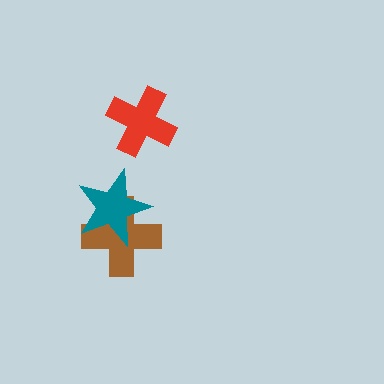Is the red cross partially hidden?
No, no other shape covers it.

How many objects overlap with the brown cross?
1 object overlaps with the brown cross.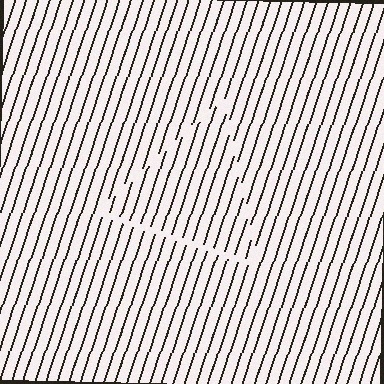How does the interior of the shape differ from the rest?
The interior of the shape contains the same grating, shifted by half a period — the contour is defined by the phase discontinuity where line-ends from the inner and outer gratings abut.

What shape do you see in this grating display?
An illusory triangle. The interior of the shape contains the same grating, shifted by half a period — the contour is defined by the phase discontinuity where line-ends from the inner and outer gratings abut.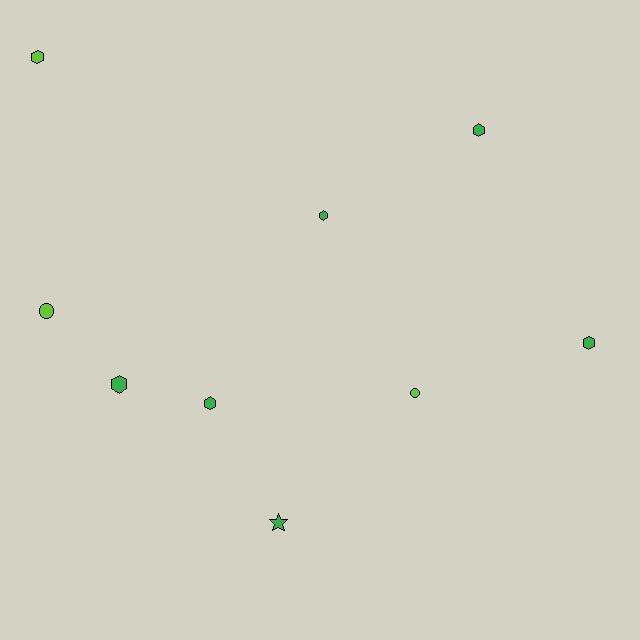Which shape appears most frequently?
Hexagon, with 6 objects.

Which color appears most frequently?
Green, with 6 objects.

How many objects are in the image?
There are 9 objects.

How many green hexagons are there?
There are 5 green hexagons.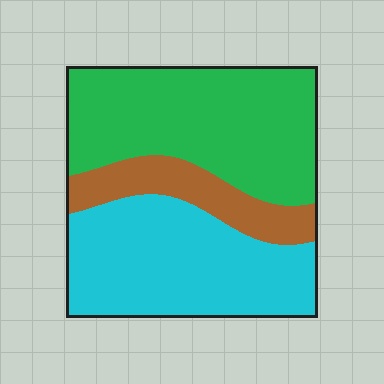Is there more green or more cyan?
Green.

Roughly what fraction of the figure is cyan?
Cyan covers around 40% of the figure.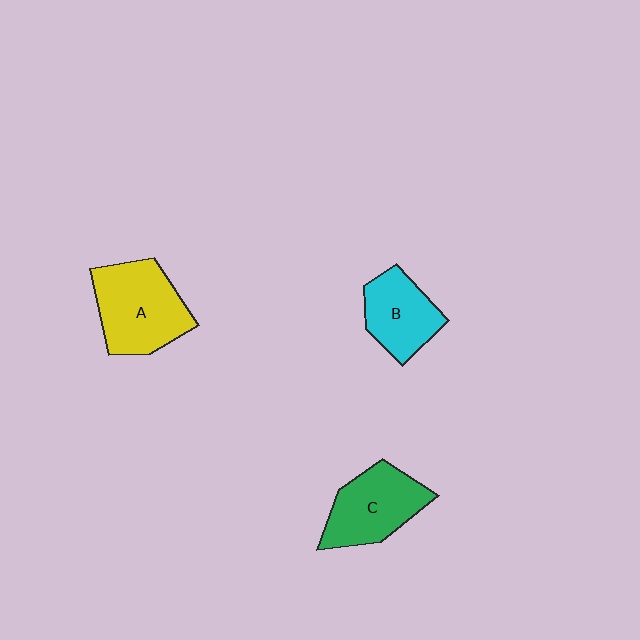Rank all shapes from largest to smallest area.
From largest to smallest: A (yellow), C (green), B (cyan).